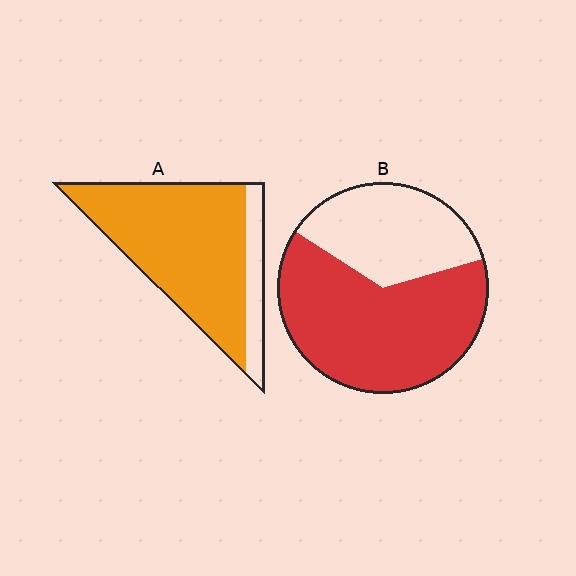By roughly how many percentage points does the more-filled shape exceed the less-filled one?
By roughly 20 percentage points (A over B).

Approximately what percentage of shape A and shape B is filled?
A is approximately 85% and B is approximately 65%.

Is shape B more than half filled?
Yes.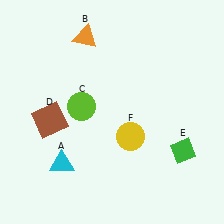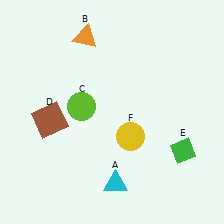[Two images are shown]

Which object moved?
The cyan triangle (A) moved right.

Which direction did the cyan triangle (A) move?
The cyan triangle (A) moved right.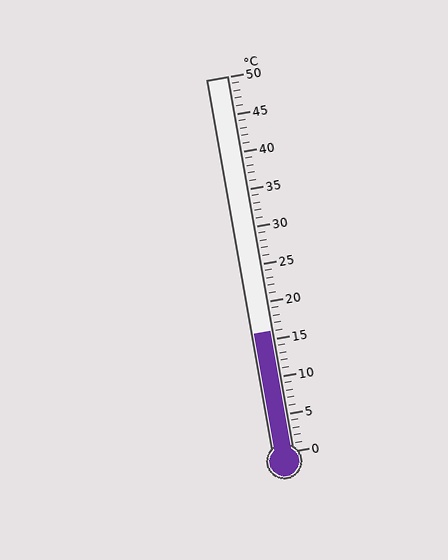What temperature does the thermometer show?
The thermometer shows approximately 16°C.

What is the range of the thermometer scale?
The thermometer scale ranges from 0°C to 50°C.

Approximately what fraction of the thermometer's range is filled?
The thermometer is filled to approximately 30% of its range.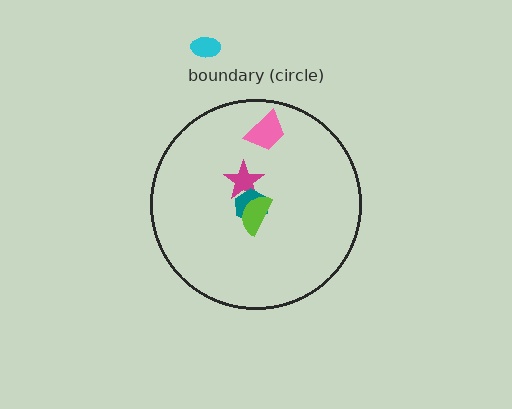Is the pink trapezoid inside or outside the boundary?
Inside.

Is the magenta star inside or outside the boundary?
Inside.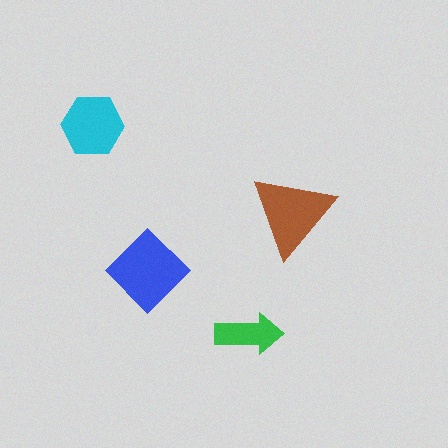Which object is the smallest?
The green arrow.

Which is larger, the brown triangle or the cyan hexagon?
The brown triangle.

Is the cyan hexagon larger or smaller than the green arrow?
Larger.